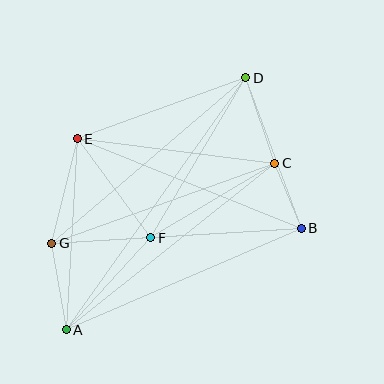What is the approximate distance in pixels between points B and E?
The distance between B and E is approximately 242 pixels.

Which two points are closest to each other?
Points B and C are closest to each other.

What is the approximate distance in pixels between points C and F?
The distance between C and F is approximately 145 pixels.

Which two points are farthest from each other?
Points A and D are farthest from each other.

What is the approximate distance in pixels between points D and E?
The distance between D and E is approximately 179 pixels.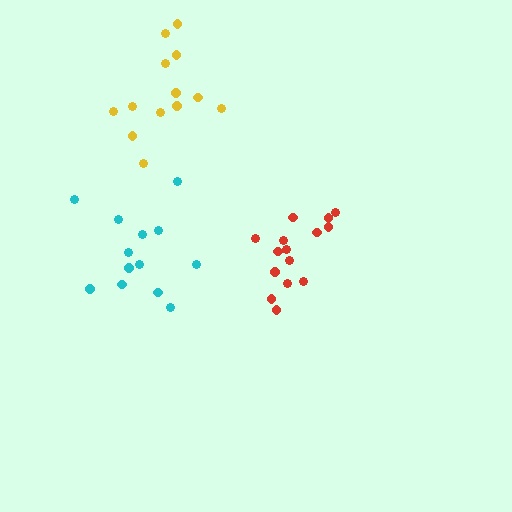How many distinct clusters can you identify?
There are 3 distinct clusters.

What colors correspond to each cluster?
The clusters are colored: red, cyan, yellow.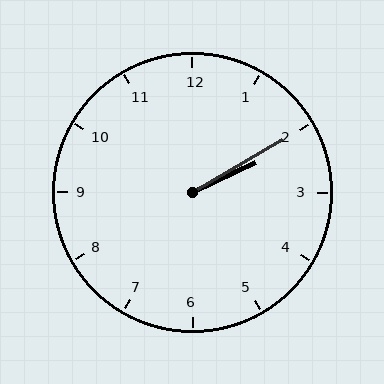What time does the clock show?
2:10.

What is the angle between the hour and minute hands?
Approximately 5 degrees.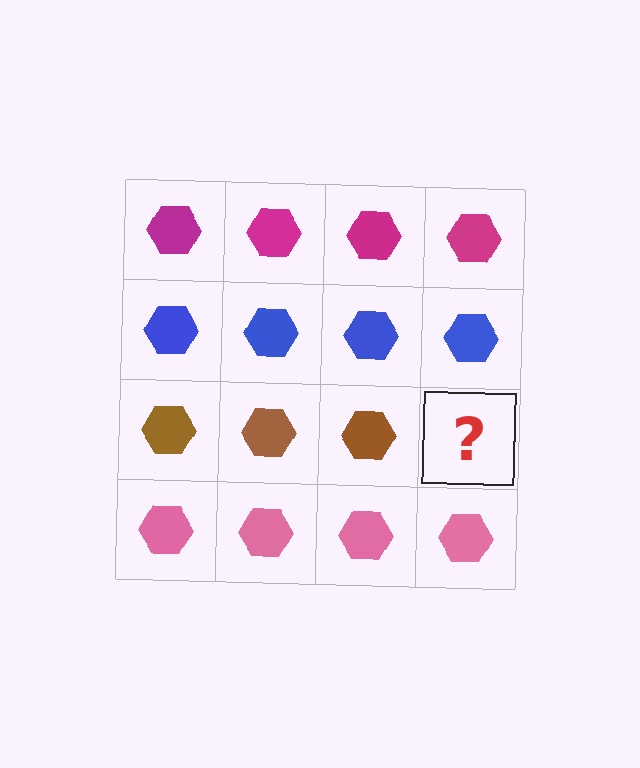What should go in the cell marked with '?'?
The missing cell should contain a brown hexagon.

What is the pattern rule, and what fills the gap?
The rule is that each row has a consistent color. The gap should be filled with a brown hexagon.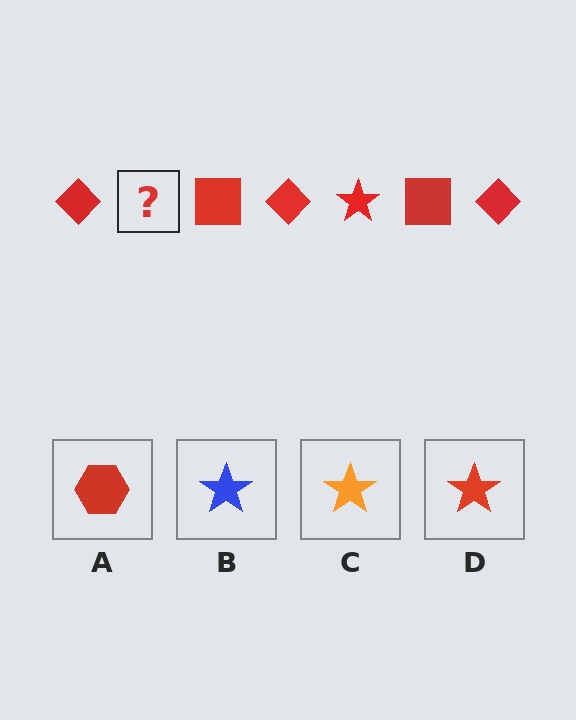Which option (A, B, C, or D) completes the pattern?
D.